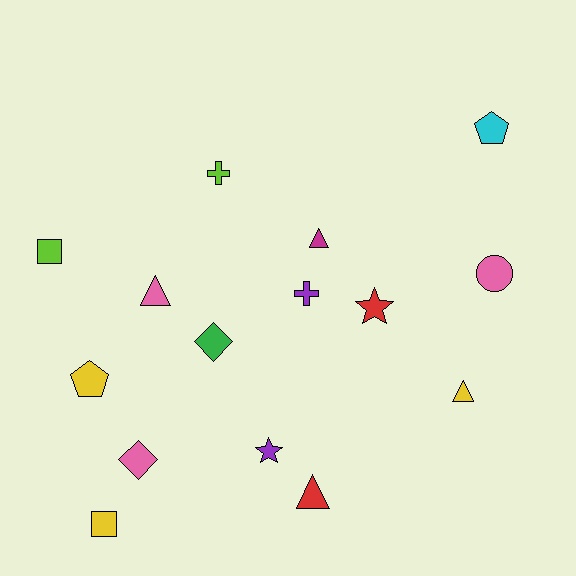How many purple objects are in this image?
There are 2 purple objects.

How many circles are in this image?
There is 1 circle.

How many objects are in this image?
There are 15 objects.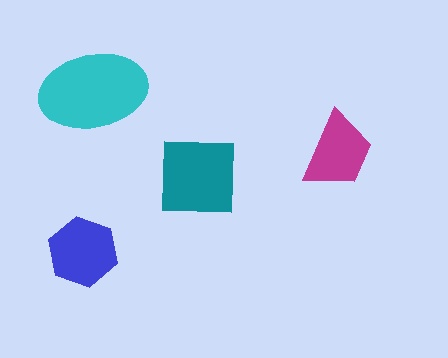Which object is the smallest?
The magenta trapezoid.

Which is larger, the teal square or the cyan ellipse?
The cyan ellipse.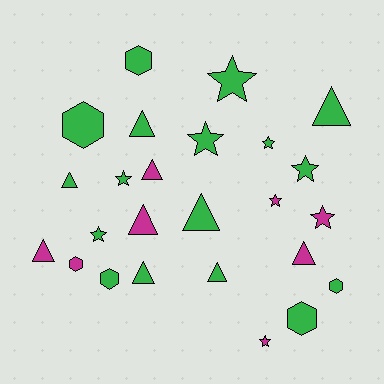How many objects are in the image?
There are 25 objects.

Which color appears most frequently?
Green, with 17 objects.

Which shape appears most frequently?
Triangle, with 10 objects.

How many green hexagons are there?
There are 5 green hexagons.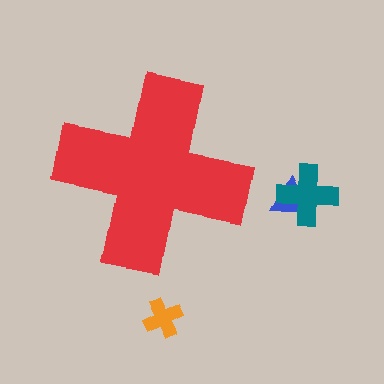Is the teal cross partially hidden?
No, the teal cross is fully visible.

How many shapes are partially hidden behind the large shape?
0 shapes are partially hidden.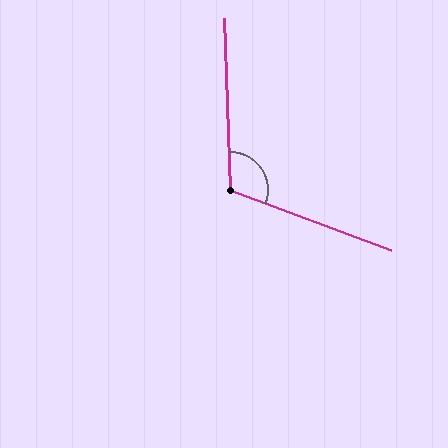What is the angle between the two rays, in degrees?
Approximately 113 degrees.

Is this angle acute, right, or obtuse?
It is obtuse.